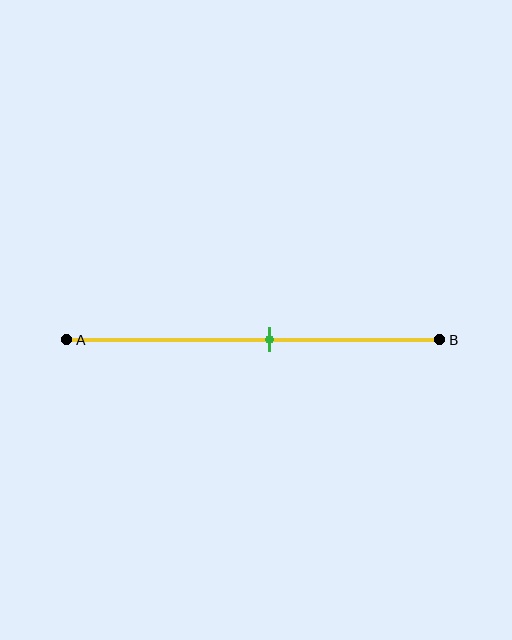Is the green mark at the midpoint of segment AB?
No, the mark is at about 55% from A, not at the 50% midpoint.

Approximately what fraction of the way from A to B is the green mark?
The green mark is approximately 55% of the way from A to B.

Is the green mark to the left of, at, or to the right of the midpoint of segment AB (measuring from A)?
The green mark is to the right of the midpoint of segment AB.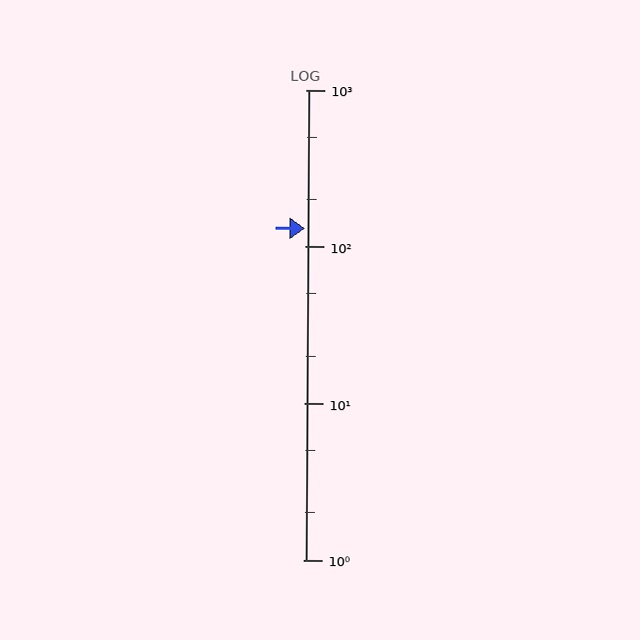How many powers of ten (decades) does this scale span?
The scale spans 3 decades, from 1 to 1000.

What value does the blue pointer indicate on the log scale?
The pointer indicates approximately 130.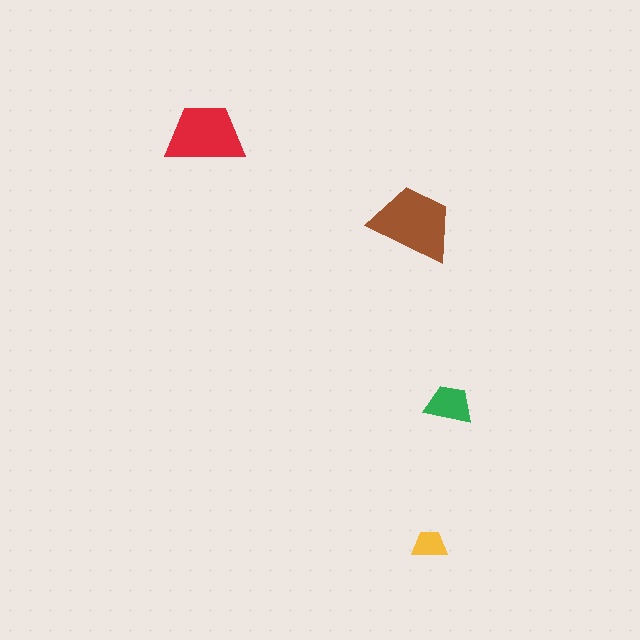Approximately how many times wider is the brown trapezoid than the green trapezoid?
About 2 times wider.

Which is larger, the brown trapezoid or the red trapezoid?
The brown one.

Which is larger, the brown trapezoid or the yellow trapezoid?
The brown one.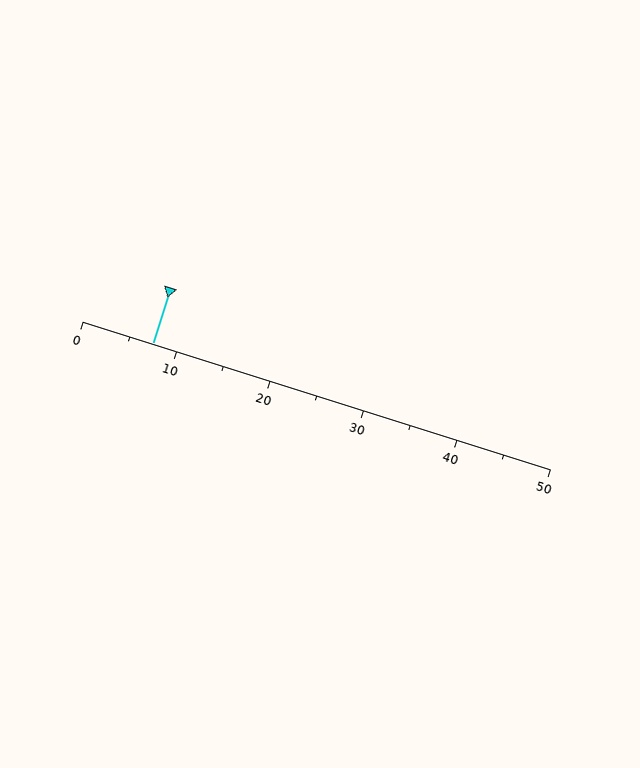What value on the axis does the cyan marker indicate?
The marker indicates approximately 7.5.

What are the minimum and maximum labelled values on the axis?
The axis runs from 0 to 50.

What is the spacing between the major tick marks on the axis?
The major ticks are spaced 10 apart.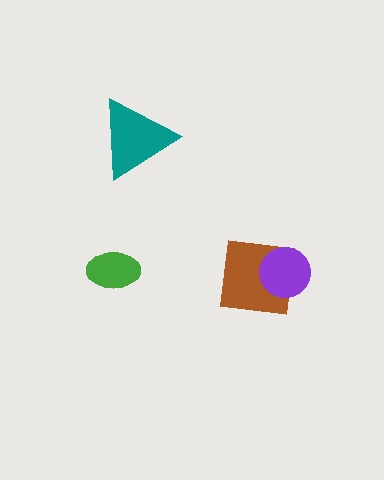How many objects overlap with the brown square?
1 object overlaps with the brown square.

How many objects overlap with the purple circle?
1 object overlaps with the purple circle.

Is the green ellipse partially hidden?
No, no other shape covers it.